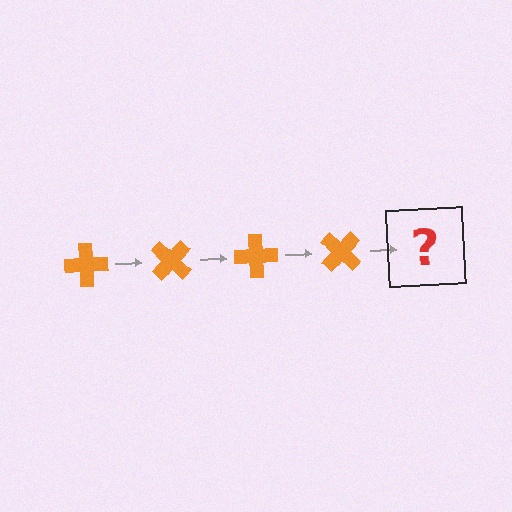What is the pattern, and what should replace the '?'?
The pattern is that the cross rotates 45 degrees each step. The '?' should be an orange cross rotated 180 degrees.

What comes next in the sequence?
The next element should be an orange cross rotated 180 degrees.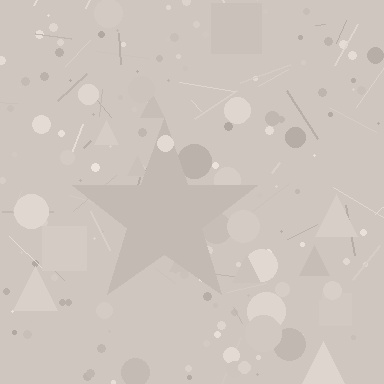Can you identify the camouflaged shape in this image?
The camouflaged shape is a star.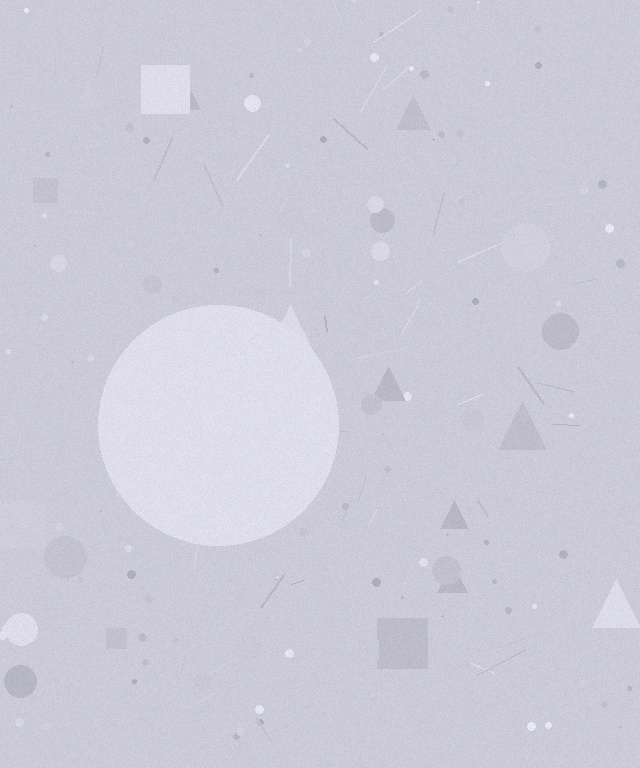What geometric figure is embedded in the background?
A circle is embedded in the background.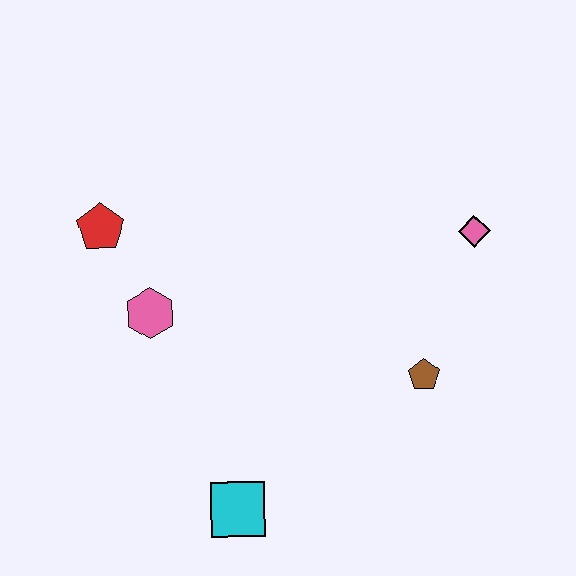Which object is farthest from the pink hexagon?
The pink diamond is farthest from the pink hexagon.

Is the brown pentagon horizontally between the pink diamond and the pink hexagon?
Yes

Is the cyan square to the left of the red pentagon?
No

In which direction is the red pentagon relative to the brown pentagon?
The red pentagon is to the left of the brown pentagon.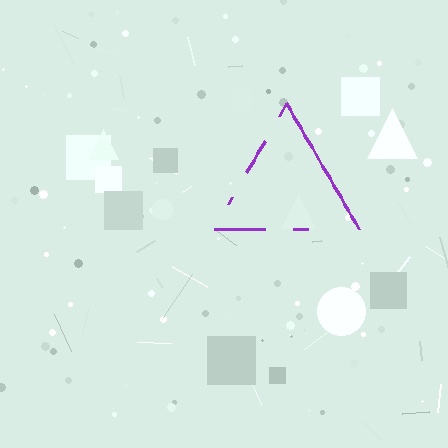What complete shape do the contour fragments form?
The contour fragments form a triangle.